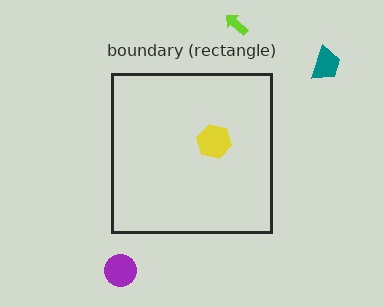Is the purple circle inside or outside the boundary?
Outside.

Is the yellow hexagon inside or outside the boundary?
Inside.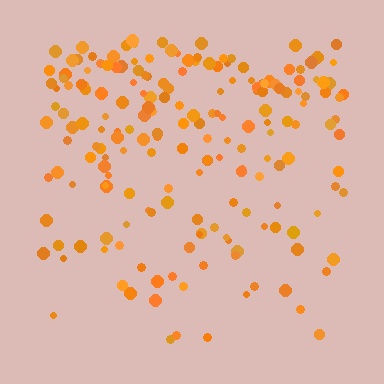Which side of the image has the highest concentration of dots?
The top.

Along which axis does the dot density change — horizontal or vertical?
Vertical.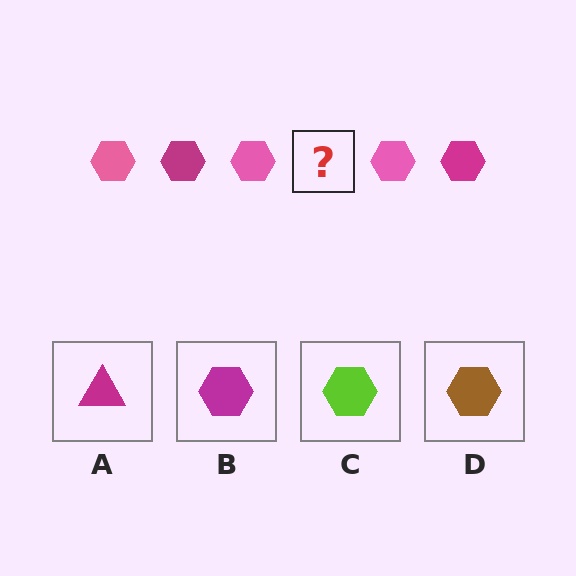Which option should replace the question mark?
Option B.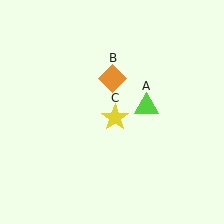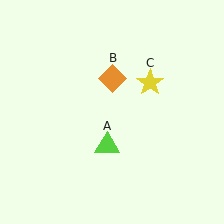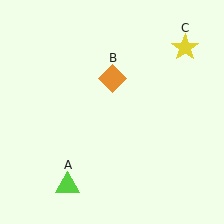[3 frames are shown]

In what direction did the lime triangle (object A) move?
The lime triangle (object A) moved down and to the left.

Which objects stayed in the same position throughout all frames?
Orange diamond (object B) remained stationary.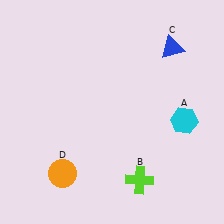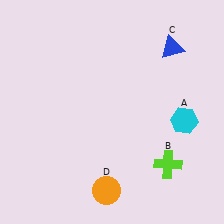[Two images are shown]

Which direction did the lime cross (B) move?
The lime cross (B) moved right.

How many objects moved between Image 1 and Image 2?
2 objects moved between the two images.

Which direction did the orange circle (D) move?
The orange circle (D) moved right.